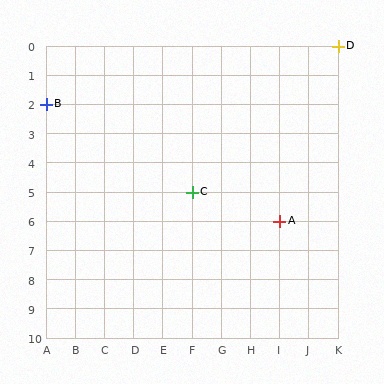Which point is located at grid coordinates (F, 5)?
Point C is at (F, 5).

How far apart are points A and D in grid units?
Points A and D are 2 columns and 6 rows apart (about 6.3 grid units diagonally).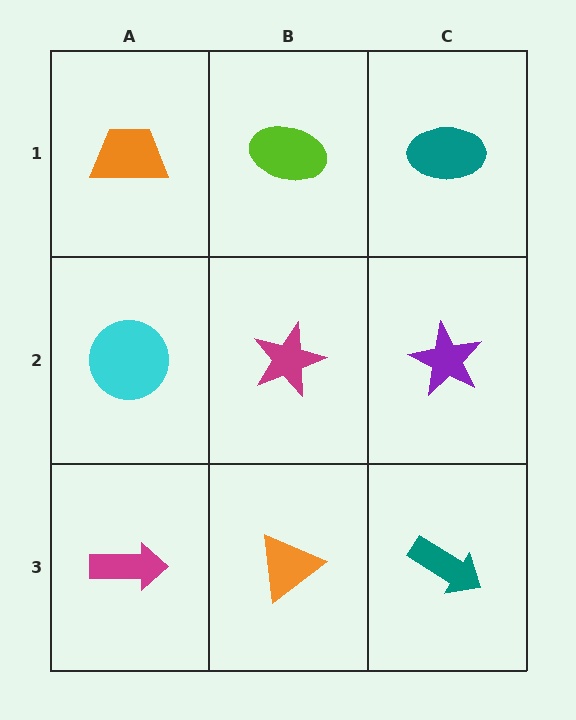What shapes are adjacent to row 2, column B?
A lime ellipse (row 1, column B), an orange triangle (row 3, column B), a cyan circle (row 2, column A), a purple star (row 2, column C).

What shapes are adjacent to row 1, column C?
A purple star (row 2, column C), a lime ellipse (row 1, column B).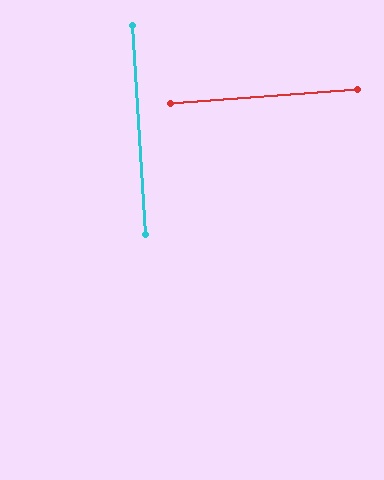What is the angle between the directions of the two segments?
Approximately 89 degrees.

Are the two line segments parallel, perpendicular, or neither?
Perpendicular — they meet at approximately 89°.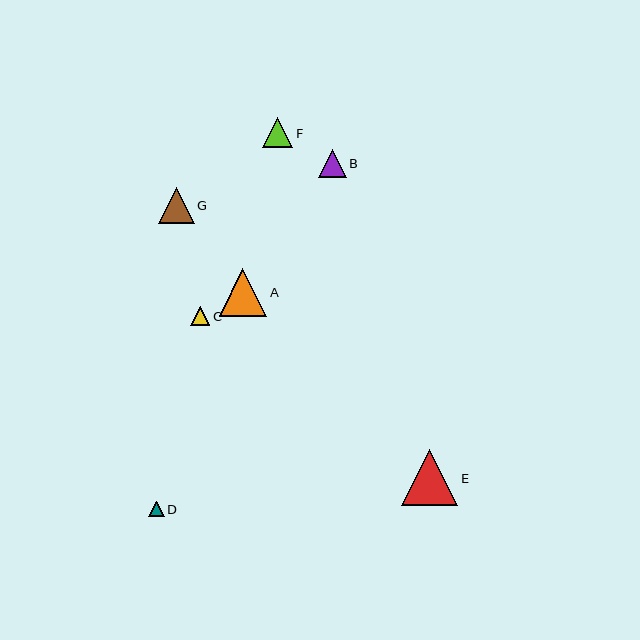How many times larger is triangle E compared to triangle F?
Triangle E is approximately 1.9 times the size of triangle F.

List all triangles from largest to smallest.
From largest to smallest: E, A, G, F, B, C, D.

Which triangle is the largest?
Triangle E is the largest with a size of approximately 56 pixels.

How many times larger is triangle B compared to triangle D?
Triangle B is approximately 1.8 times the size of triangle D.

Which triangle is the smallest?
Triangle D is the smallest with a size of approximately 16 pixels.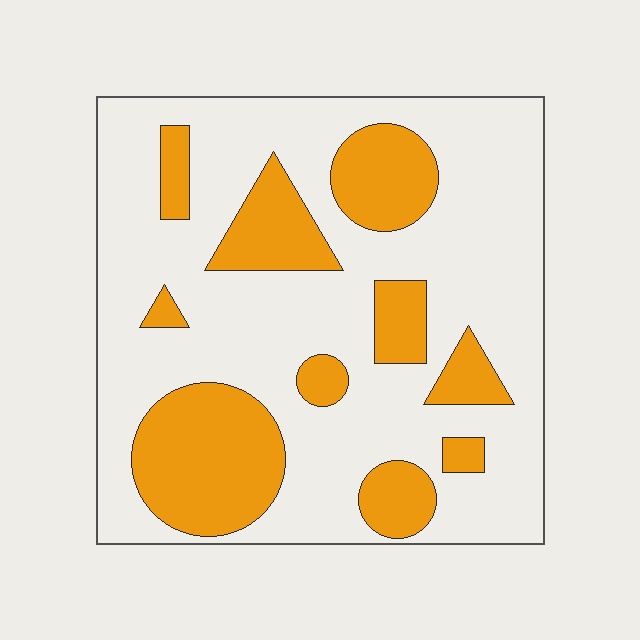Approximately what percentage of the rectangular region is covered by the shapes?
Approximately 30%.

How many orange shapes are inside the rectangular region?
10.